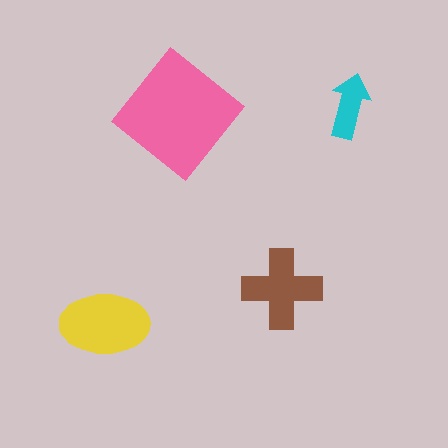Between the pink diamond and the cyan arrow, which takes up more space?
The pink diamond.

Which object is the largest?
The pink diamond.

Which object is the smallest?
The cyan arrow.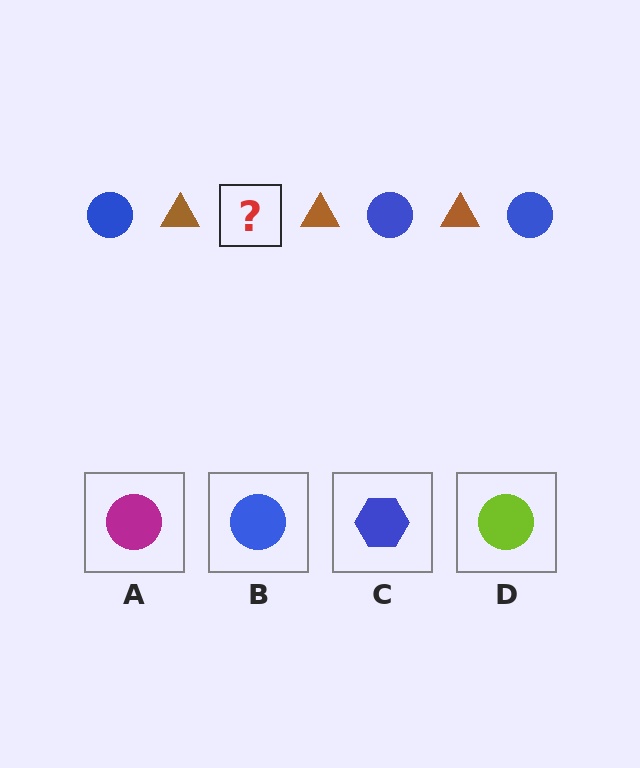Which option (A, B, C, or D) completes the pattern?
B.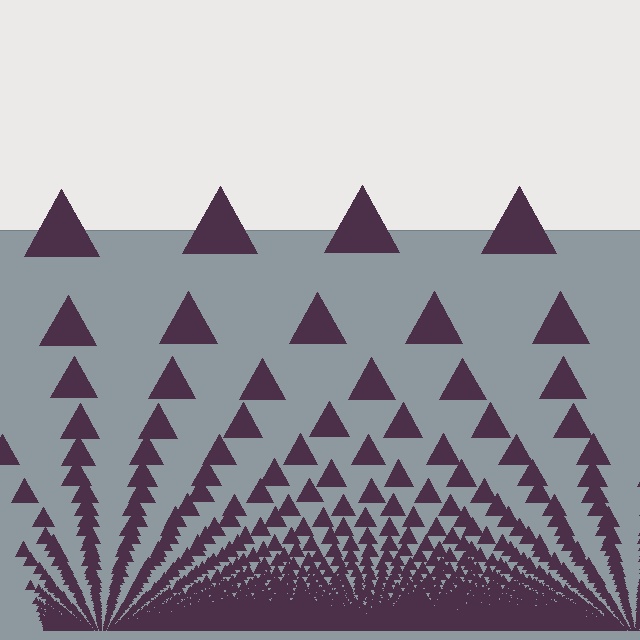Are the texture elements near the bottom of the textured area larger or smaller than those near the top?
Smaller. The gradient is inverted — elements near the bottom are smaller and denser.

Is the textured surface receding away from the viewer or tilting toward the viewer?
The surface appears to tilt toward the viewer. Texture elements get larger and sparser toward the top.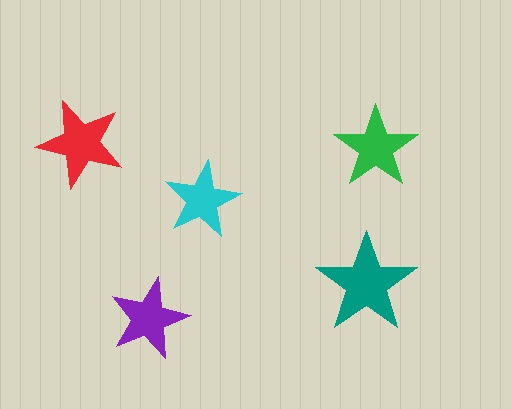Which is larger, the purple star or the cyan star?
The purple one.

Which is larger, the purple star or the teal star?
The teal one.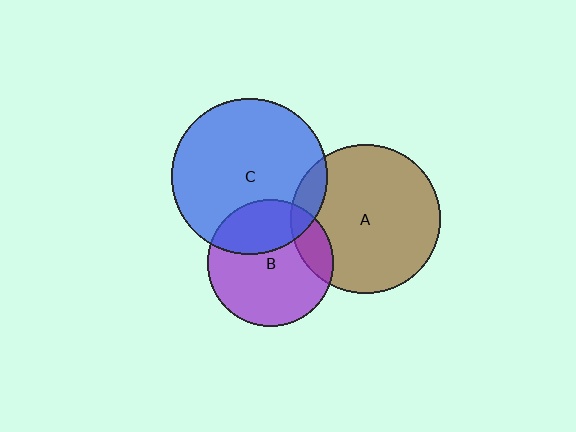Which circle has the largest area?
Circle C (blue).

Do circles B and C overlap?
Yes.